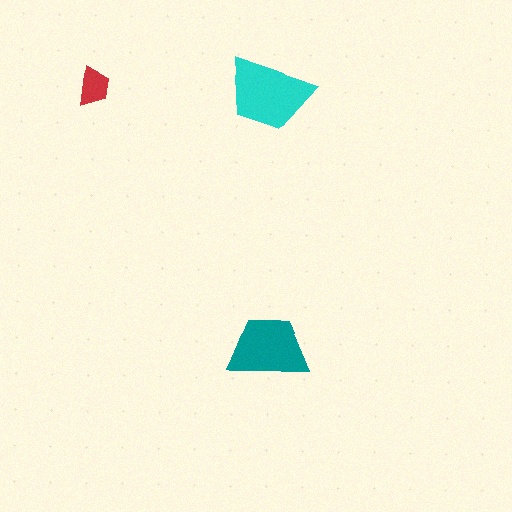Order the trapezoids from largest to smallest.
the cyan one, the teal one, the red one.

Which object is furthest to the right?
The teal trapezoid is rightmost.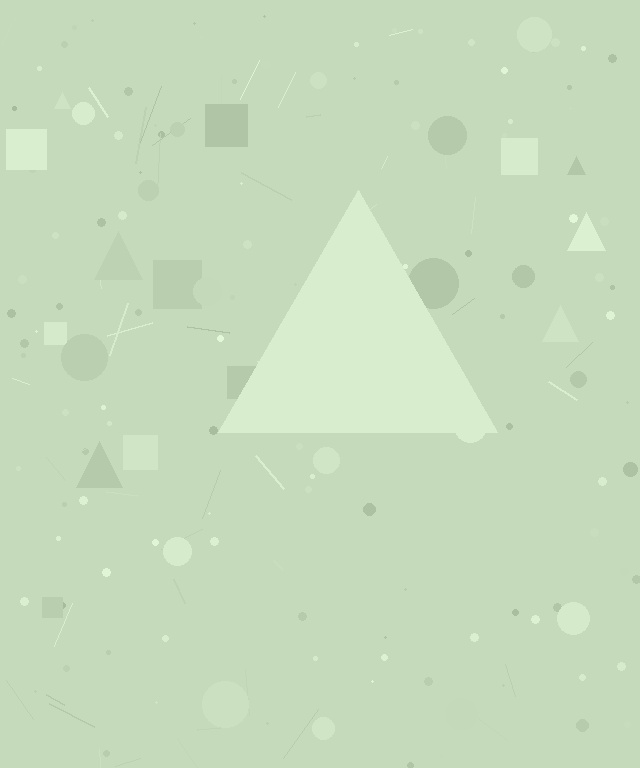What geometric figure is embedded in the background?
A triangle is embedded in the background.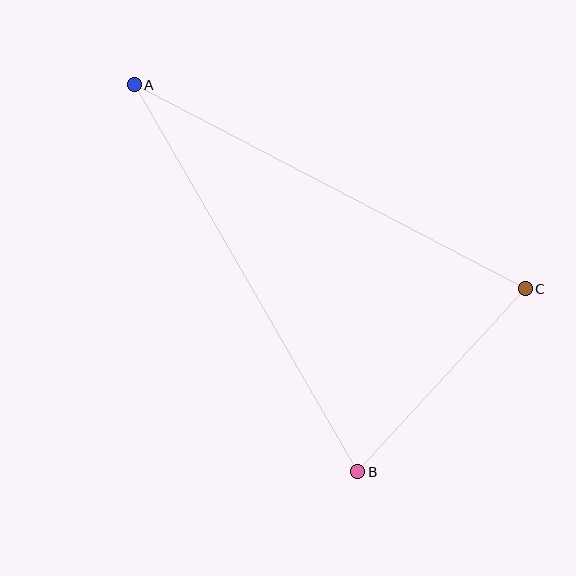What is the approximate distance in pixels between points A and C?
The distance between A and C is approximately 441 pixels.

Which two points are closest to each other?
Points B and C are closest to each other.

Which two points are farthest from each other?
Points A and B are farthest from each other.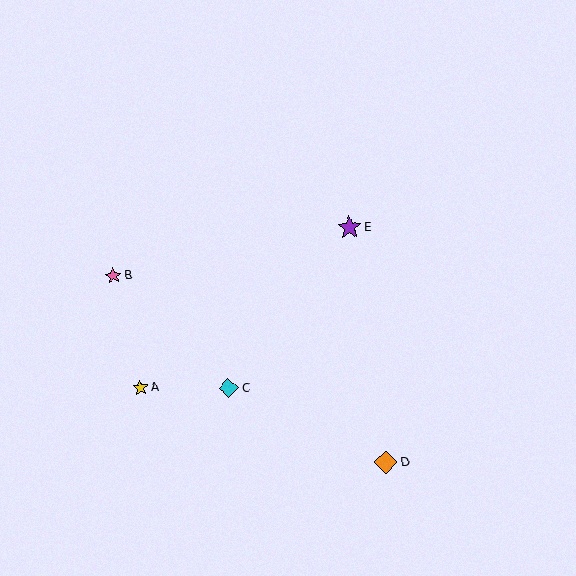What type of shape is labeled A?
Shape A is a yellow star.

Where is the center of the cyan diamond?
The center of the cyan diamond is at (229, 388).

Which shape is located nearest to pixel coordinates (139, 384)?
The yellow star (labeled A) at (140, 388) is nearest to that location.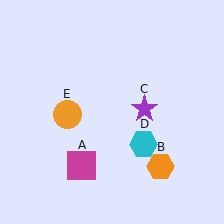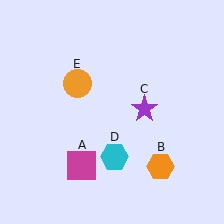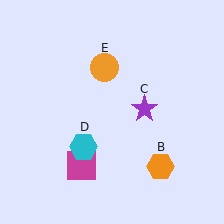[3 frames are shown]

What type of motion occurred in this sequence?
The cyan hexagon (object D), orange circle (object E) rotated clockwise around the center of the scene.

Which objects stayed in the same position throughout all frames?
Magenta square (object A) and orange hexagon (object B) and purple star (object C) remained stationary.